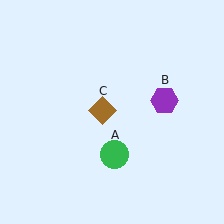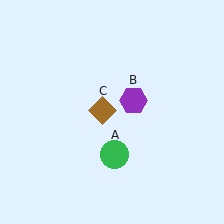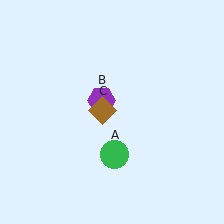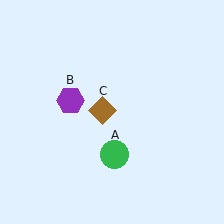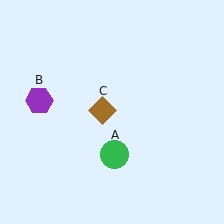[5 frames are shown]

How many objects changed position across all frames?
1 object changed position: purple hexagon (object B).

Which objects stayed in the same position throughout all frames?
Green circle (object A) and brown diamond (object C) remained stationary.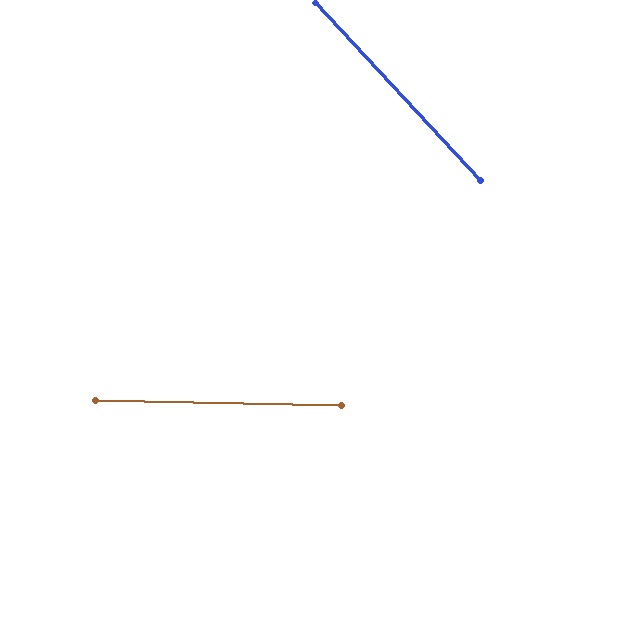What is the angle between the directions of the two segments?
Approximately 46 degrees.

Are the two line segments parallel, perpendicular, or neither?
Neither parallel nor perpendicular — they differ by about 46°.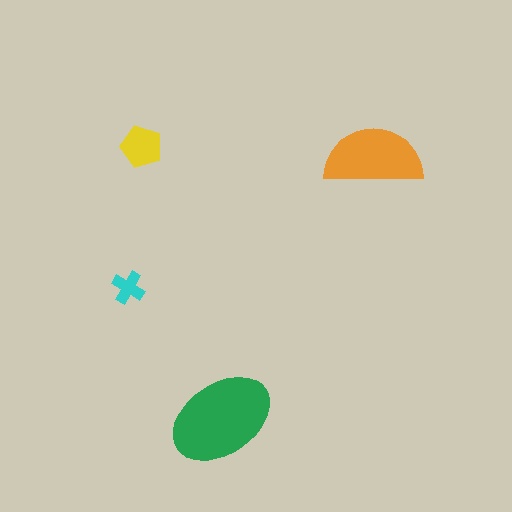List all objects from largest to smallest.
The green ellipse, the orange semicircle, the yellow pentagon, the cyan cross.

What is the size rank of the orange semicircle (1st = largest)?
2nd.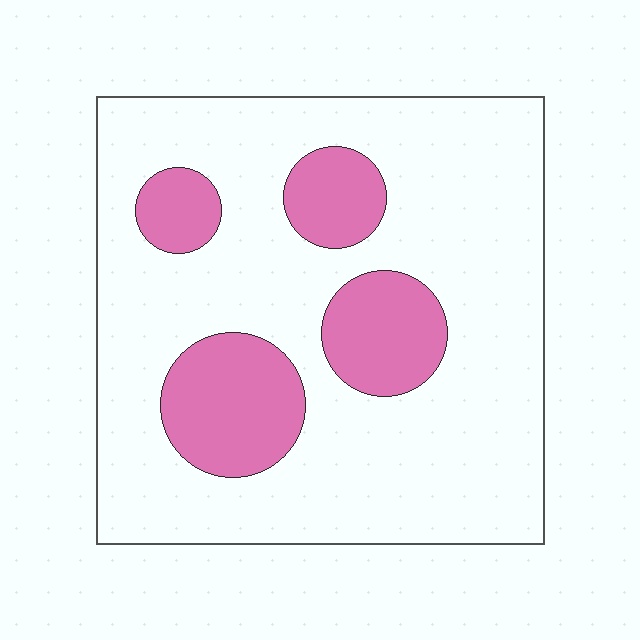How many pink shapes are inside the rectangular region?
4.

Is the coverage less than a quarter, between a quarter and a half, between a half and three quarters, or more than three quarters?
Less than a quarter.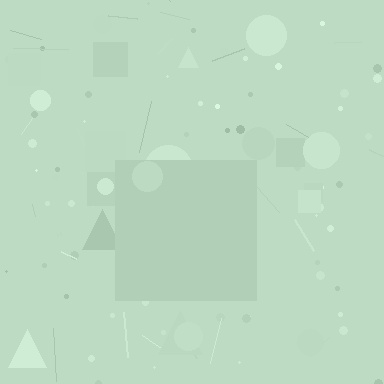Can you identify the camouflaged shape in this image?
The camouflaged shape is a square.